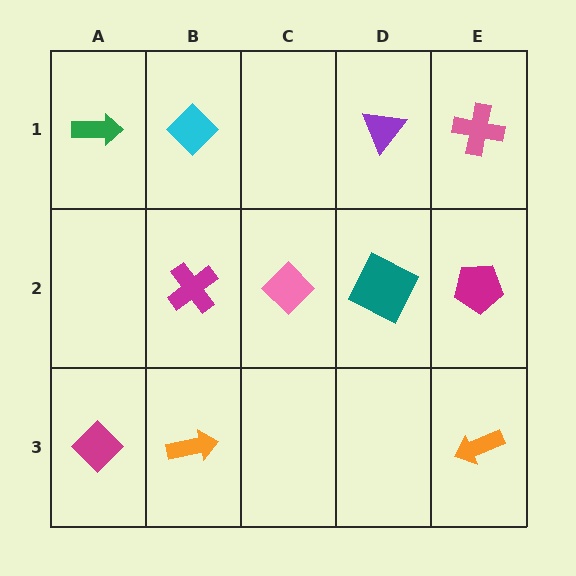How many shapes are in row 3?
3 shapes.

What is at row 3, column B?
An orange arrow.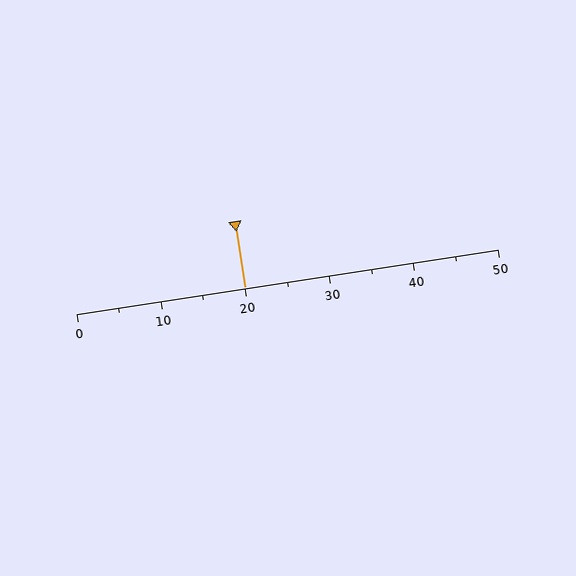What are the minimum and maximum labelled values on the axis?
The axis runs from 0 to 50.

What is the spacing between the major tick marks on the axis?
The major ticks are spaced 10 apart.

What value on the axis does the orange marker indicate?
The marker indicates approximately 20.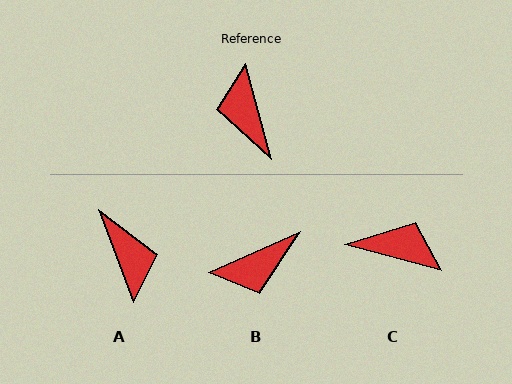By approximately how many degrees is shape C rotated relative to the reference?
Approximately 120 degrees clockwise.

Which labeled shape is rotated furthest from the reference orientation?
A, about 174 degrees away.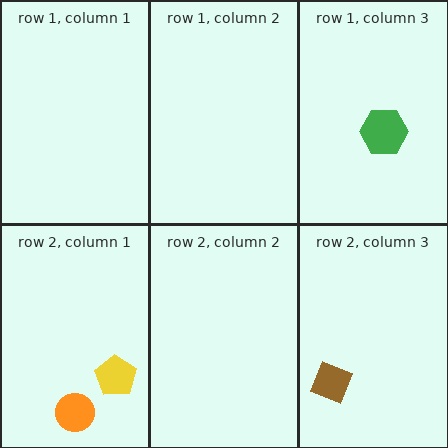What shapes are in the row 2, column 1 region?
The yellow pentagon, the orange circle.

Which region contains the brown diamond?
The row 2, column 3 region.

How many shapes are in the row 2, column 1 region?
2.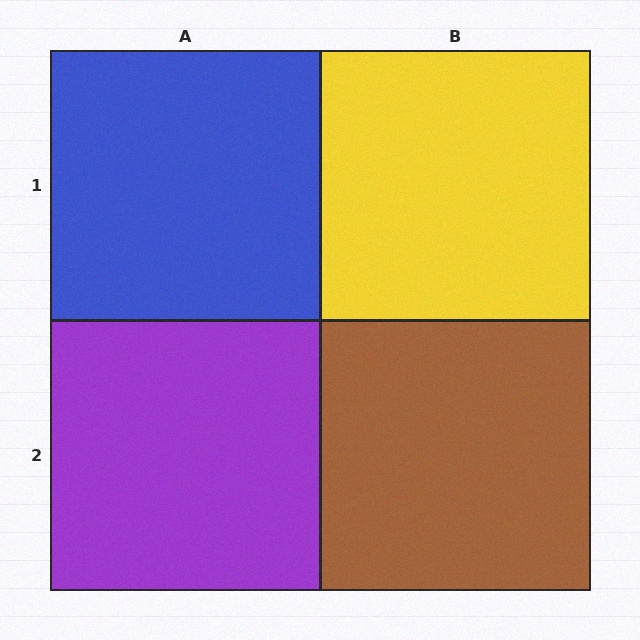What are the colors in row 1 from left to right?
Blue, yellow.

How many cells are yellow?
1 cell is yellow.